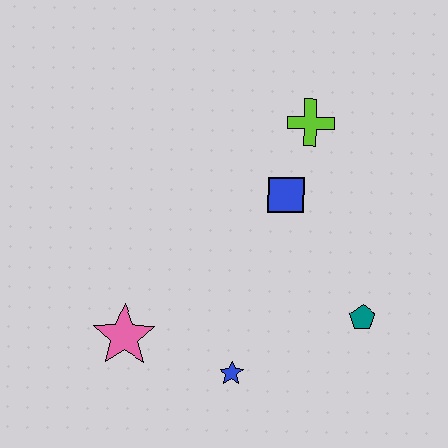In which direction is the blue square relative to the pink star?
The blue square is to the right of the pink star.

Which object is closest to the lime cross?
The blue square is closest to the lime cross.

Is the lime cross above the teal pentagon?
Yes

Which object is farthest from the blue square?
The pink star is farthest from the blue square.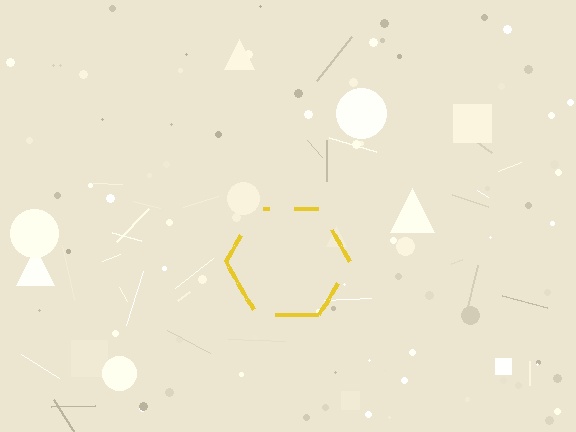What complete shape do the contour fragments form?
The contour fragments form a hexagon.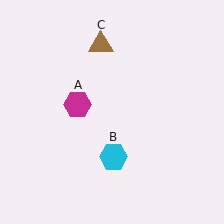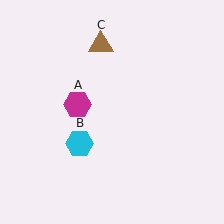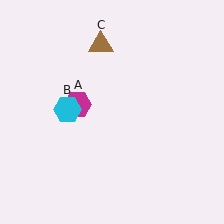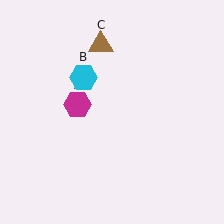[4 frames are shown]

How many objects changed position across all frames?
1 object changed position: cyan hexagon (object B).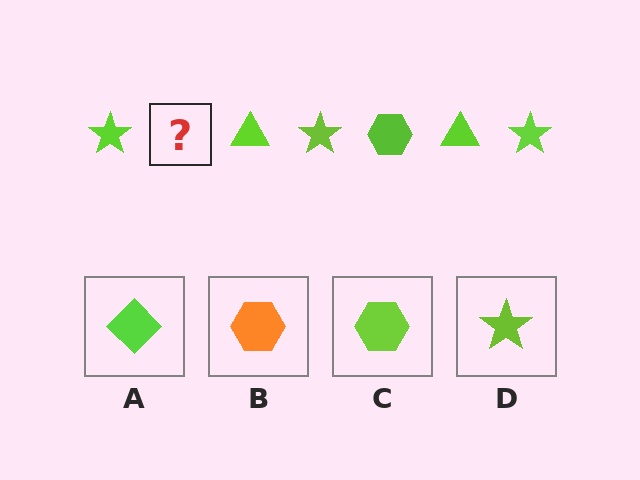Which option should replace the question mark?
Option C.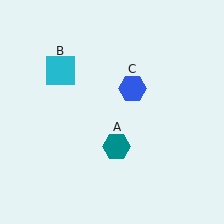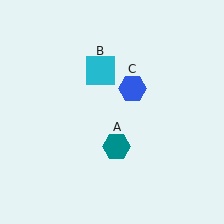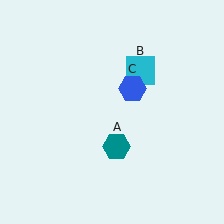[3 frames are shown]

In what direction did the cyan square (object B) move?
The cyan square (object B) moved right.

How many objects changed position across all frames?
1 object changed position: cyan square (object B).